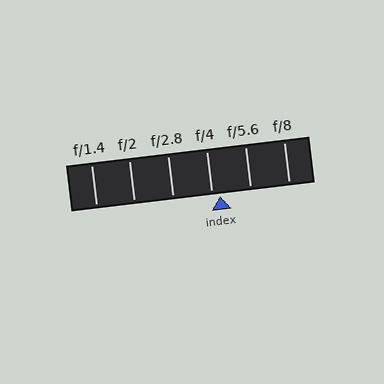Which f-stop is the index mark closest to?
The index mark is closest to f/4.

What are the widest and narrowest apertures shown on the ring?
The widest aperture shown is f/1.4 and the narrowest is f/8.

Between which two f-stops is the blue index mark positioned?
The index mark is between f/4 and f/5.6.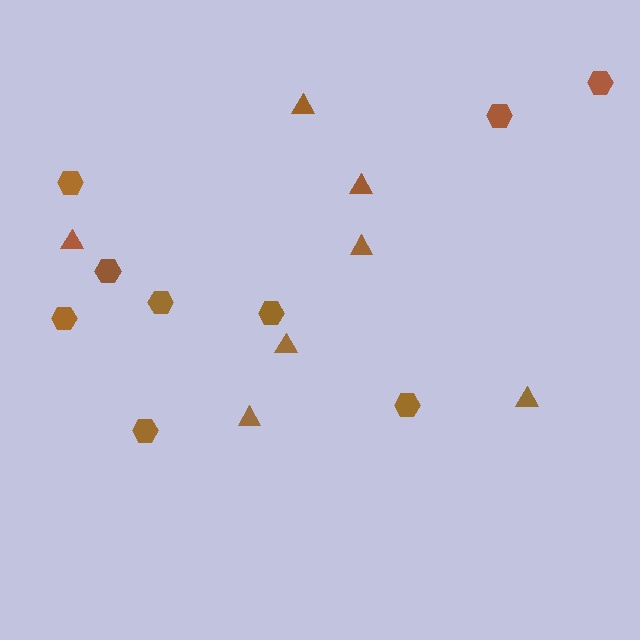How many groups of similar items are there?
There are 2 groups: one group of triangles (7) and one group of hexagons (9).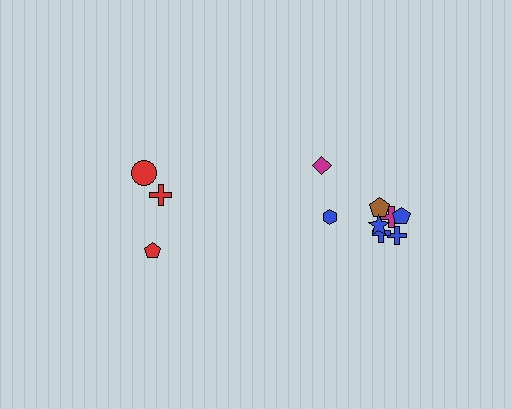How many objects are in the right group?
There are 8 objects.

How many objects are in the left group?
There are 3 objects.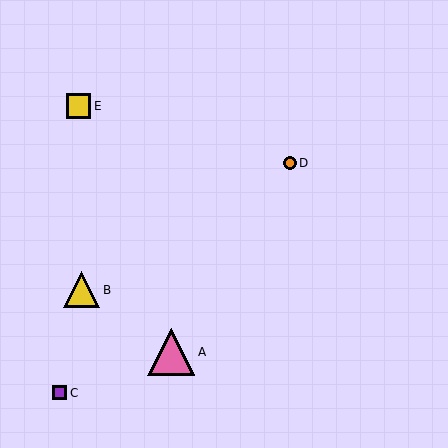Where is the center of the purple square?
The center of the purple square is at (60, 393).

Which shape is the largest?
The pink triangle (labeled A) is the largest.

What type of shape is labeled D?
Shape D is an orange circle.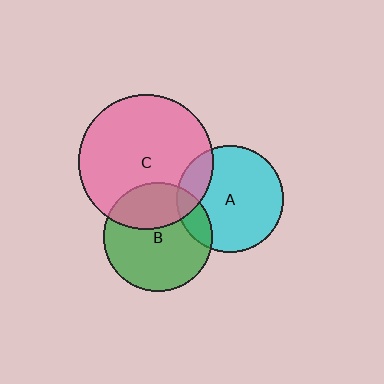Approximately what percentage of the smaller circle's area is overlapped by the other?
Approximately 20%.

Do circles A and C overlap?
Yes.